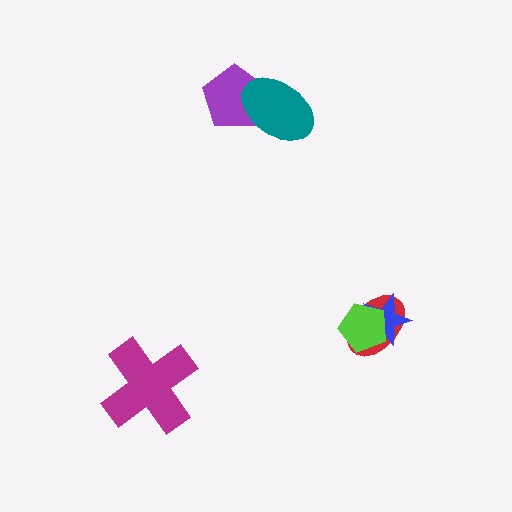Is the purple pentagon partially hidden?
Yes, it is partially covered by another shape.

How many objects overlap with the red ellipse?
2 objects overlap with the red ellipse.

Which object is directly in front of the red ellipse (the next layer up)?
The blue star is directly in front of the red ellipse.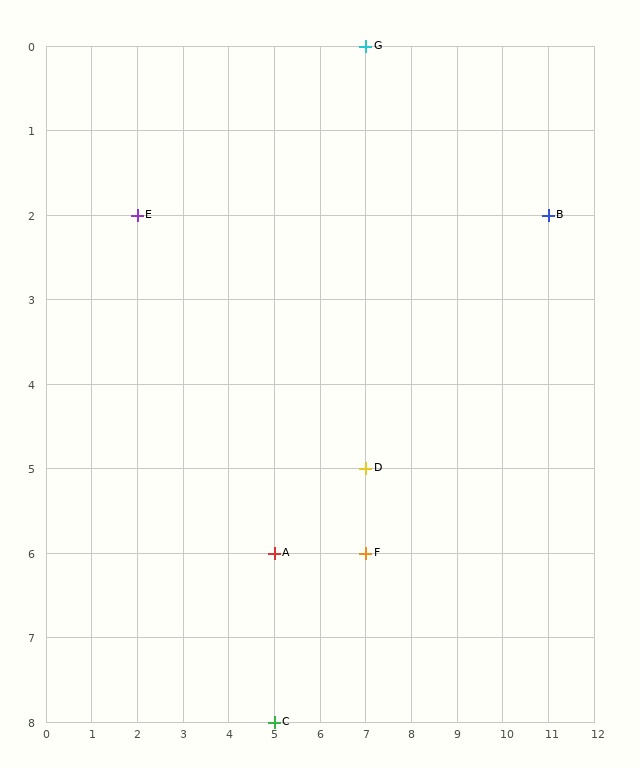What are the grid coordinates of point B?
Point B is at grid coordinates (11, 2).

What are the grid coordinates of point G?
Point G is at grid coordinates (7, 0).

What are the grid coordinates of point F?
Point F is at grid coordinates (7, 6).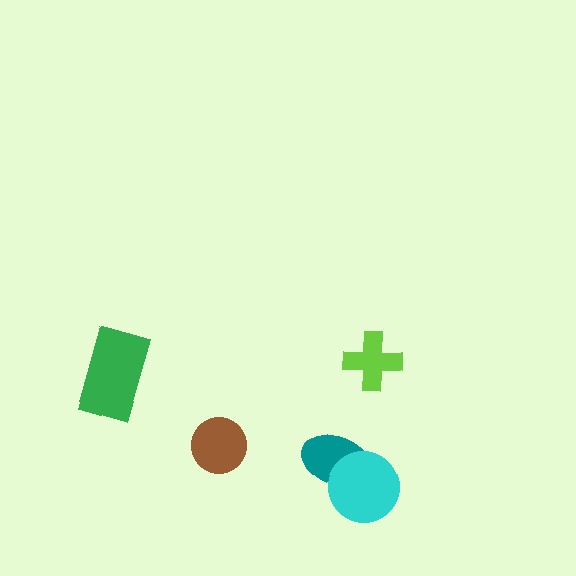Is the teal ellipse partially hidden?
Yes, it is partially covered by another shape.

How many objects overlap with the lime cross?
0 objects overlap with the lime cross.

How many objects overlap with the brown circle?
0 objects overlap with the brown circle.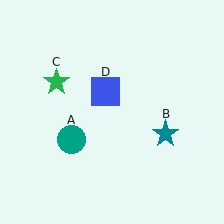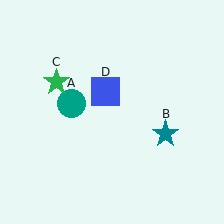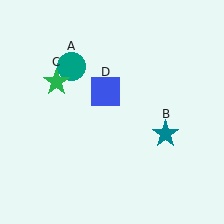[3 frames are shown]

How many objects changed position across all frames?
1 object changed position: teal circle (object A).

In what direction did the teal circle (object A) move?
The teal circle (object A) moved up.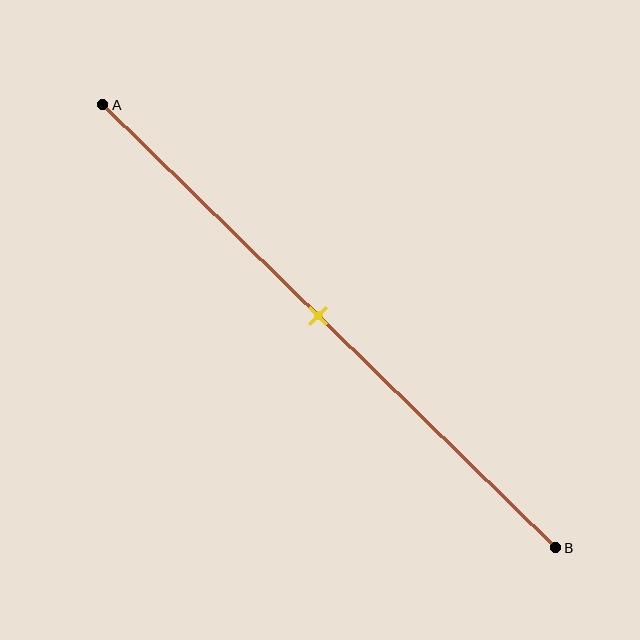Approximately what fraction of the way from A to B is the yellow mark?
The yellow mark is approximately 50% of the way from A to B.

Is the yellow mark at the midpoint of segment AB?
Yes, the mark is approximately at the midpoint.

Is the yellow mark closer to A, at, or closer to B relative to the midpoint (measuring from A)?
The yellow mark is approximately at the midpoint of segment AB.